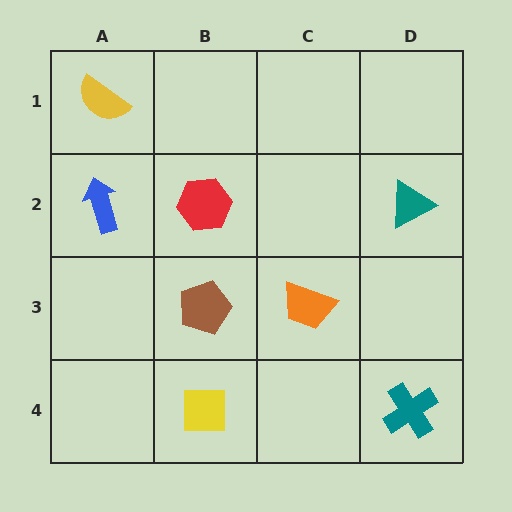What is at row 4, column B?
A yellow square.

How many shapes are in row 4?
2 shapes.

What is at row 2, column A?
A blue arrow.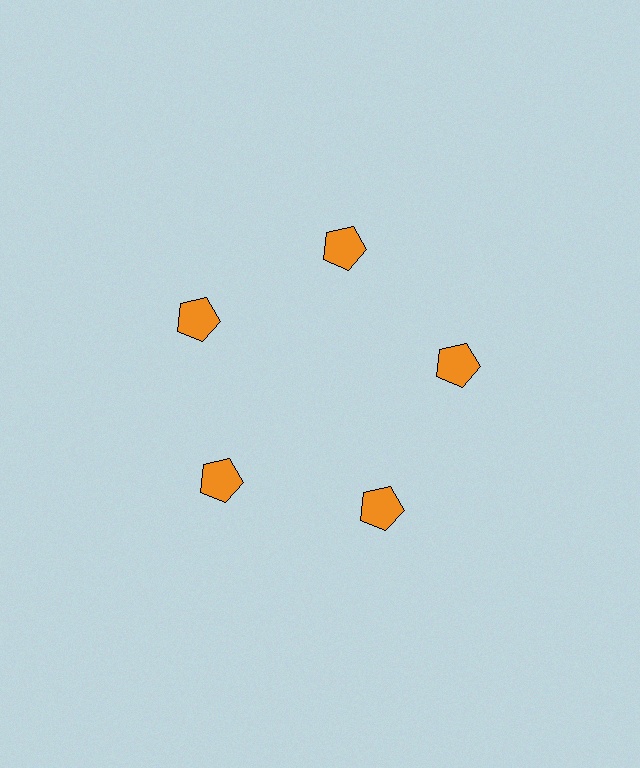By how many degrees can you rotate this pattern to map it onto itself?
The pattern maps onto itself every 72 degrees of rotation.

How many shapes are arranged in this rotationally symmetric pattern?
There are 5 shapes, arranged in 5 groups of 1.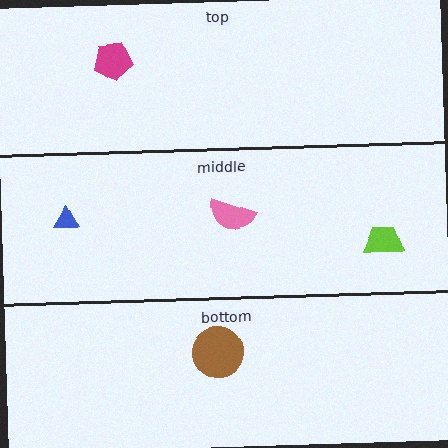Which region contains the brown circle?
The bottom region.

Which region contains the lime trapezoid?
The middle region.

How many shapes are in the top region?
1.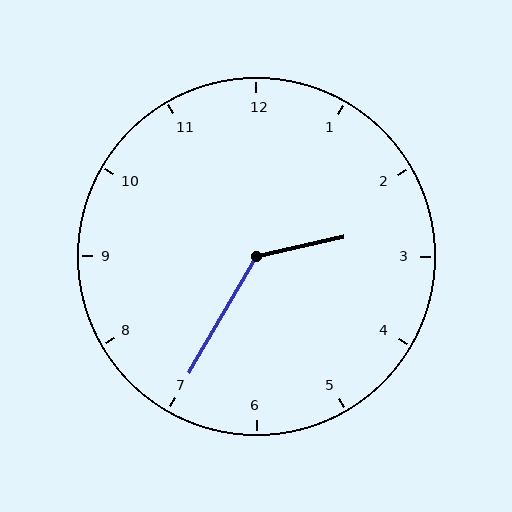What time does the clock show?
2:35.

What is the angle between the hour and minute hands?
Approximately 132 degrees.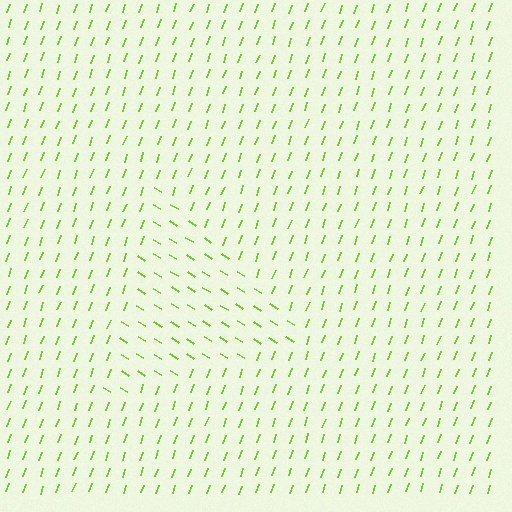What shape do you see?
I see a triangle.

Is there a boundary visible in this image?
Yes, there is a texture boundary formed by a change in line orientation.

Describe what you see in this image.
The image is filled with small lime line segments. A triangle region in the image has lines oriented differently from the surrounding lines, creating a visible texture boundary.